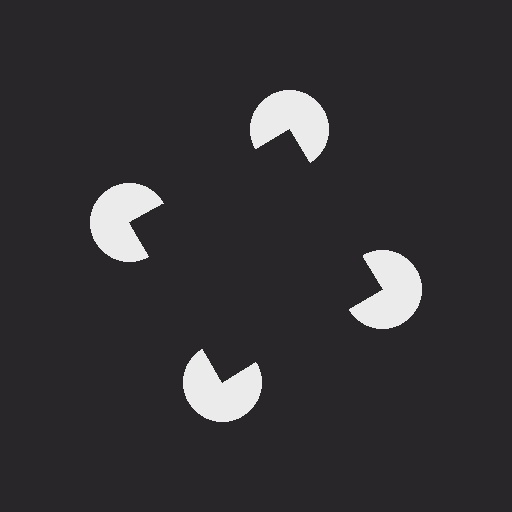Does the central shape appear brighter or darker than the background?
It typically appears slightly darker than the background, even though no actual brightness change is drawn.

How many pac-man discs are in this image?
There are 4 — one at each vertex of the illusory square.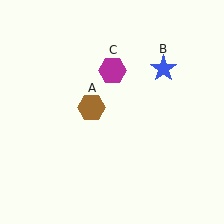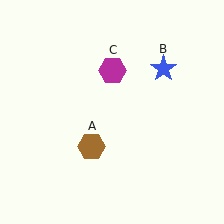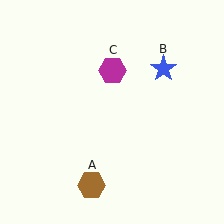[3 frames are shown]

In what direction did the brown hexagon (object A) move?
The brown hexagon (object A) moved down.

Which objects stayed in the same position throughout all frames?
Blue star (object B) and magenta hexagon (object C) remained stationary.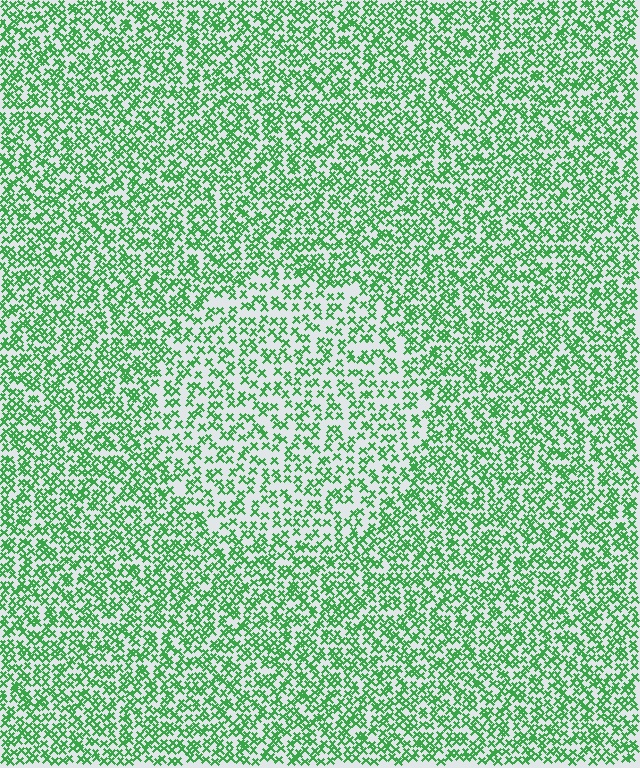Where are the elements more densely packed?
The elements are more densely packed outside the circle boundary.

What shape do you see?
I see a circle.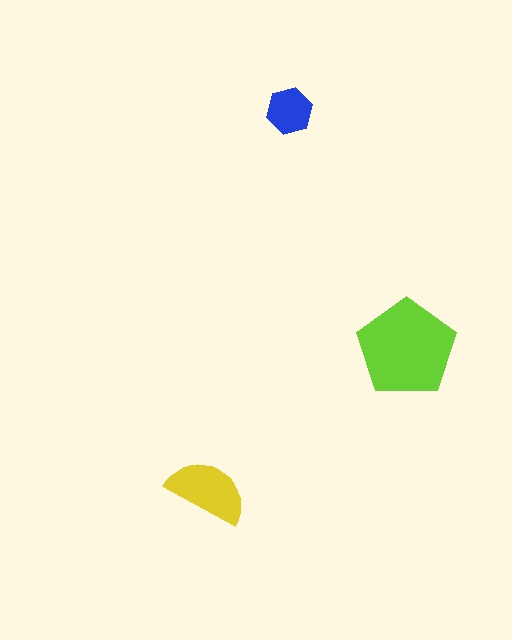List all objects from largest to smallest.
The lime pentagon, the yellow semicircle, the blue hexagon.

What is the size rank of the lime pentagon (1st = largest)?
1st.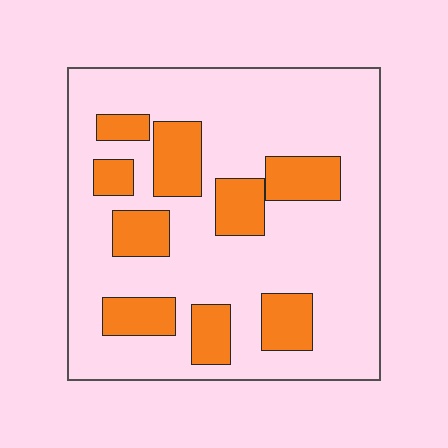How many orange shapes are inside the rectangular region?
9.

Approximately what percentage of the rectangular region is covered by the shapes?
Approximately 25%.